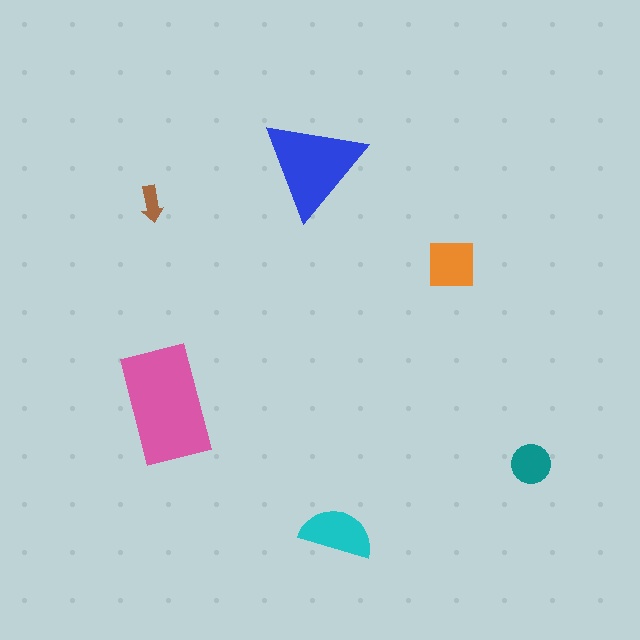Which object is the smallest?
The brown arrow.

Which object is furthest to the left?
The brown arrow is leftmost.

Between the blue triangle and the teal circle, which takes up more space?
The blue triangle.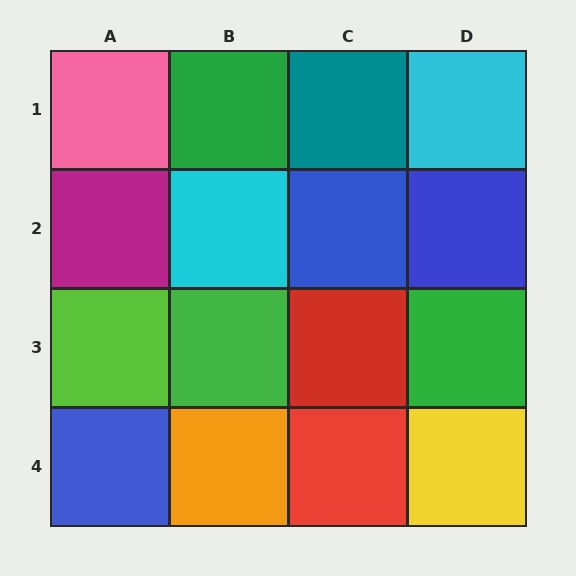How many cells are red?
2 cells are red.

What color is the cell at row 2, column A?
Magenta.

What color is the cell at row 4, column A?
Blue.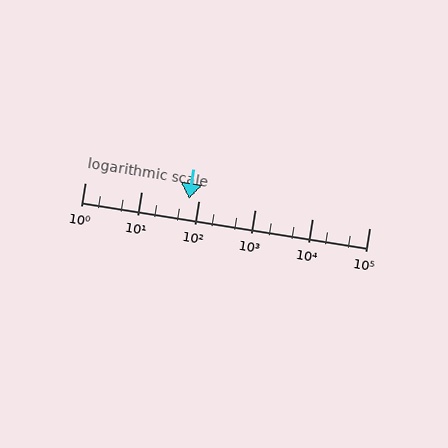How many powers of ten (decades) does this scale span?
The scale spans 5 decades, from 1 to 100000.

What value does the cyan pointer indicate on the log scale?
The pointer indicates approximately 69.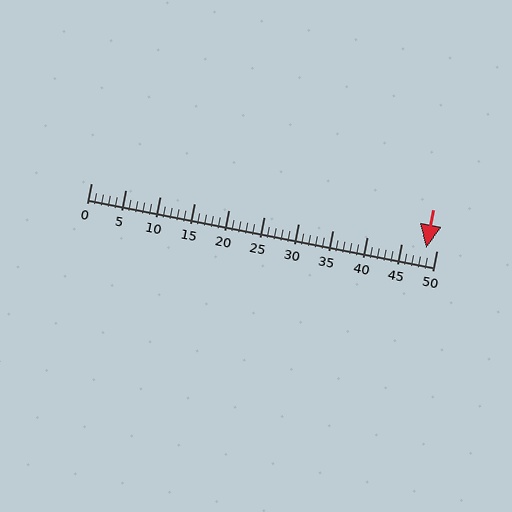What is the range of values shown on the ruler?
The ruler shows values from 0 to 50.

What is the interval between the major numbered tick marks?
The major tick marks are spaced 5 units apart.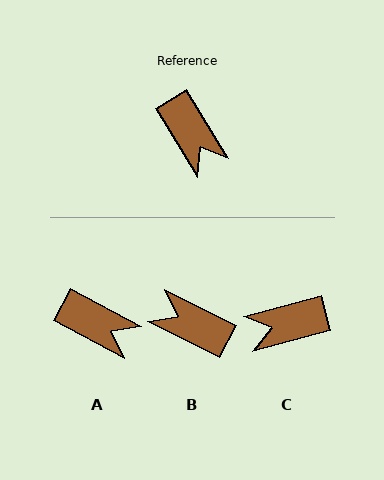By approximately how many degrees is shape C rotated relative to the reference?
Approximately 107 degrees clockwise.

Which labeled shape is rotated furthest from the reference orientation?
B, about 149 degrees away.